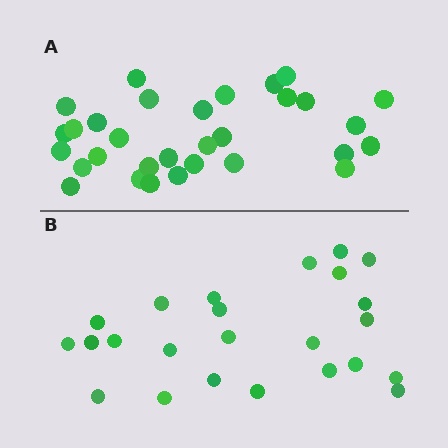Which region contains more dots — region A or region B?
Region A (the top region) has more dots.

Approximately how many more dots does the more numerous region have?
Region A has roughly 8 or so more dots than region B.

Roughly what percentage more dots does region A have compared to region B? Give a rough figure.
About 30% more.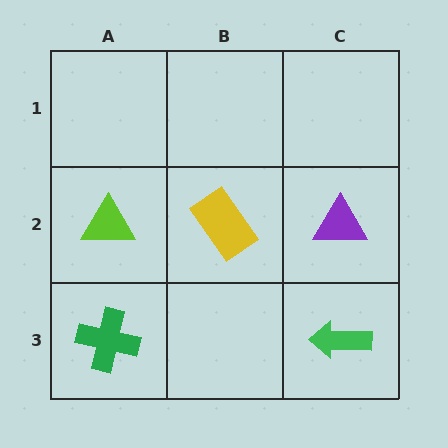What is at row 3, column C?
A green arrow.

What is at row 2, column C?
A purple triangle.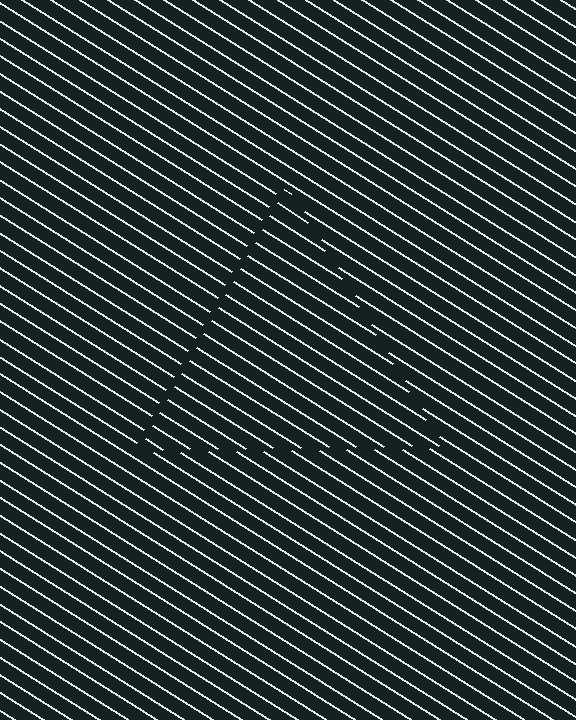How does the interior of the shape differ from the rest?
The interior of the shape contains the same grating, shifted by half a period — the contour is defined by the phase discontinuity where line-ends from the inner and outer gratings abut.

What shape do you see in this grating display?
An illusory triangle. The interior of the shape contains the same grating, shifted by half a period — the contour is defined by the phase discontinuity where line-ends from the inner and outer gratings abut.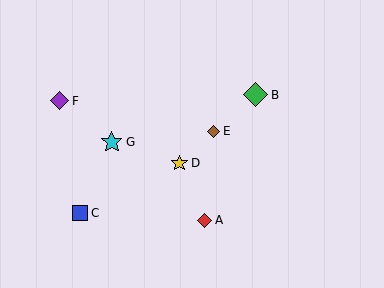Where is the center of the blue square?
The center of the blue square is at (80, 213).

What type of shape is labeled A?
Shape A is a red diamond.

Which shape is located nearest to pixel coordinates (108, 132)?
The cyan star (labeled G) at (112, 142) is nearest to that location.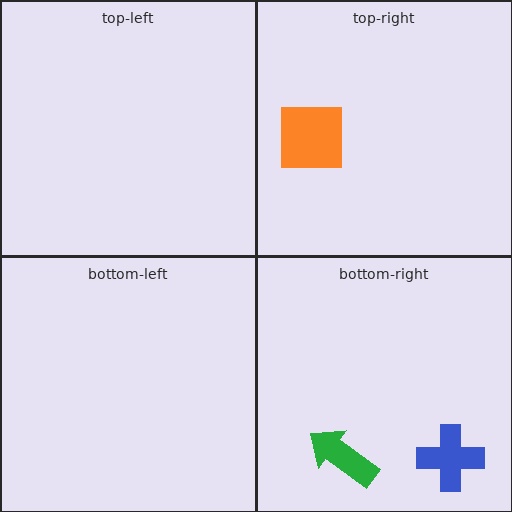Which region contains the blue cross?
The bottom-right region.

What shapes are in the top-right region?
The orange square.